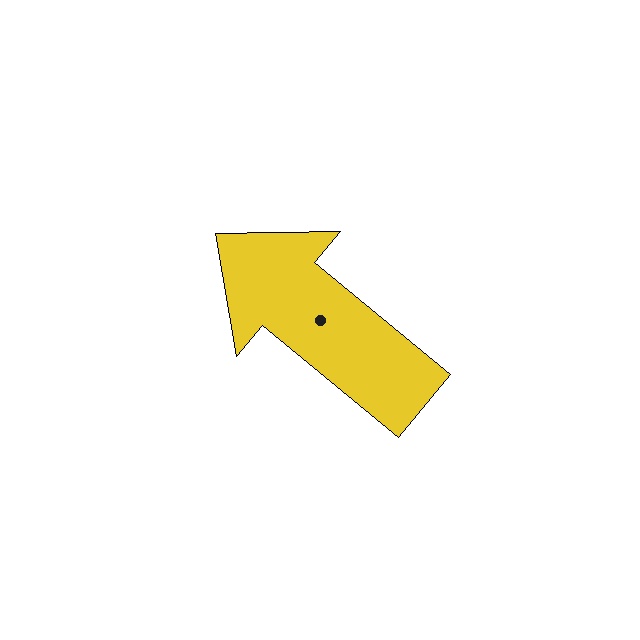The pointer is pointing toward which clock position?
Roughly 10 o'clock.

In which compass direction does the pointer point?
Northwest.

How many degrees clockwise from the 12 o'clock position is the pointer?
Approximately 309 degrees.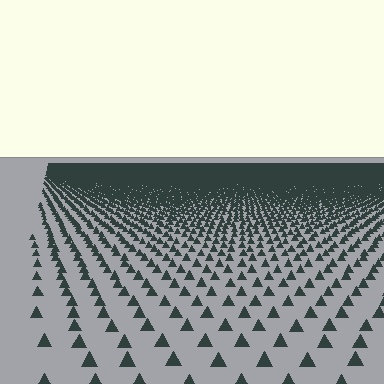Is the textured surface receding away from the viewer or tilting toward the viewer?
The surface is receding away from the viewer. Texture elements get smaller and denser toward the top.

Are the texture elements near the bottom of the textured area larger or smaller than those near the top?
Larger. Near the bottom, elements are closer to the viewer and appear at a bigger on-screen size.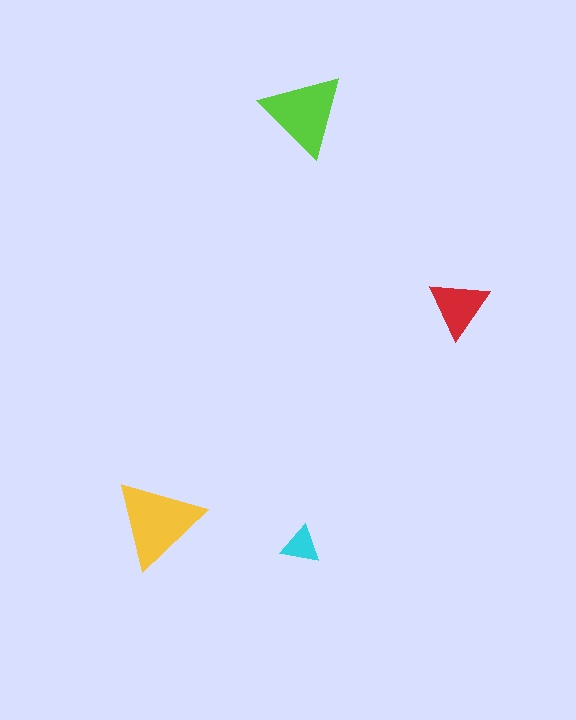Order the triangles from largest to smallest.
the yellow one, the lime one, the red one, the cyan one.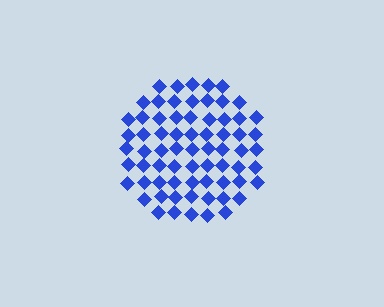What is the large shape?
The large shape is a circle.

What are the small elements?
The small elements are diamonds.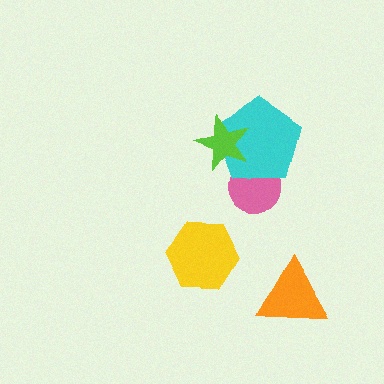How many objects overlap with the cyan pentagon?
2 objects overlap with the cyan pentagon.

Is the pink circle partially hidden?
Yes, it is partially covered by another shape.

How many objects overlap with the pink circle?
1 object overlaps with the pink circle.